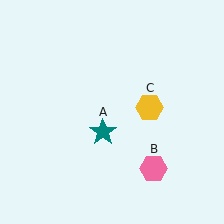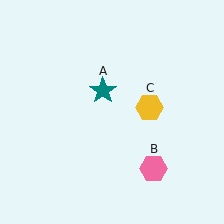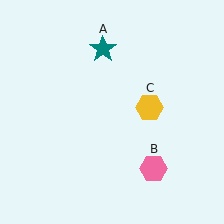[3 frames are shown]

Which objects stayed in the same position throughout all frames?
Pink hexagon (object B) and yellow hexagon (object C) remained stationary.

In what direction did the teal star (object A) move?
The teal star (object A) moved up.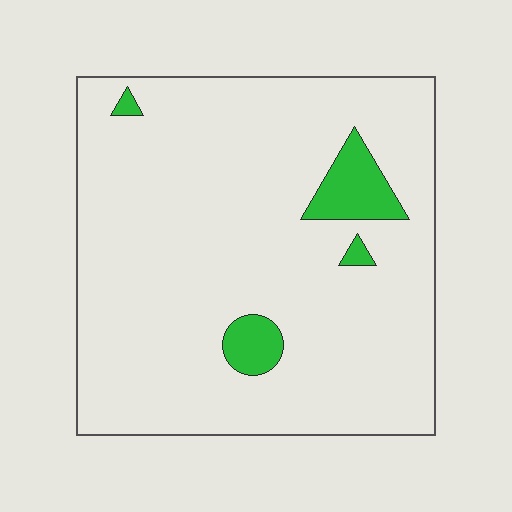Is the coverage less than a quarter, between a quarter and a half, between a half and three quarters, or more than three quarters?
Less than a quarter.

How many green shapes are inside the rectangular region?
4.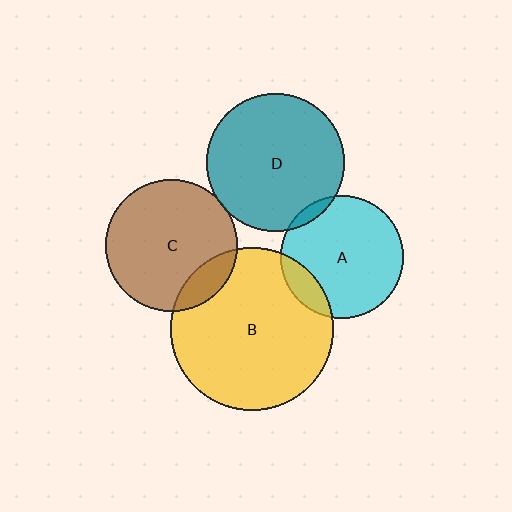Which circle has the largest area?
Circle B (yellow).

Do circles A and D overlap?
Yes.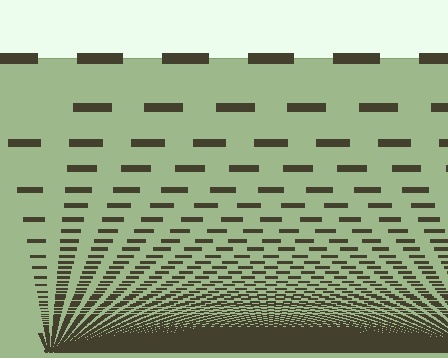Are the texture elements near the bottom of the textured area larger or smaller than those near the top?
Smaller. The gradient is inverted — elements near the bottom are smaller and denser.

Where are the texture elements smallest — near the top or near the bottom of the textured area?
Near the bottom.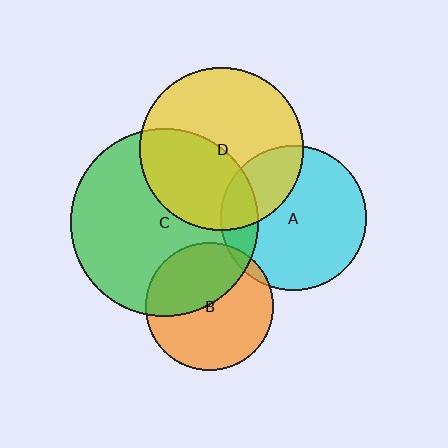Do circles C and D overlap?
Yes.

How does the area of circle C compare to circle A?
Approximately 1.7 times.